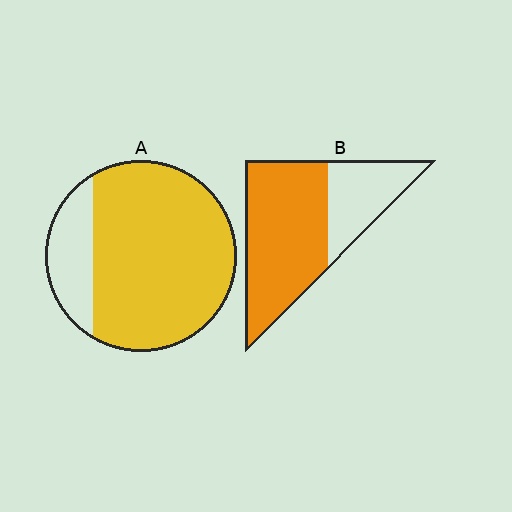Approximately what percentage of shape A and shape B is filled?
A is approximately 80% and B is approximately 70%.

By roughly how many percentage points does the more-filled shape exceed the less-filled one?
By roughly 10 percentage points (A over B).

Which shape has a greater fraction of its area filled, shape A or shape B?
Shape A.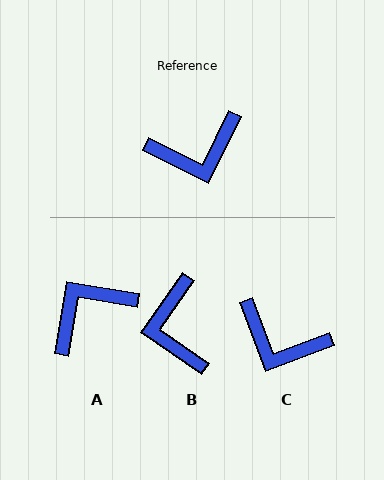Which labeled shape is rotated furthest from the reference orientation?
A, about 163 degrees away.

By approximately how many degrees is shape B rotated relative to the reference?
Approximately 98 degrees clockwise.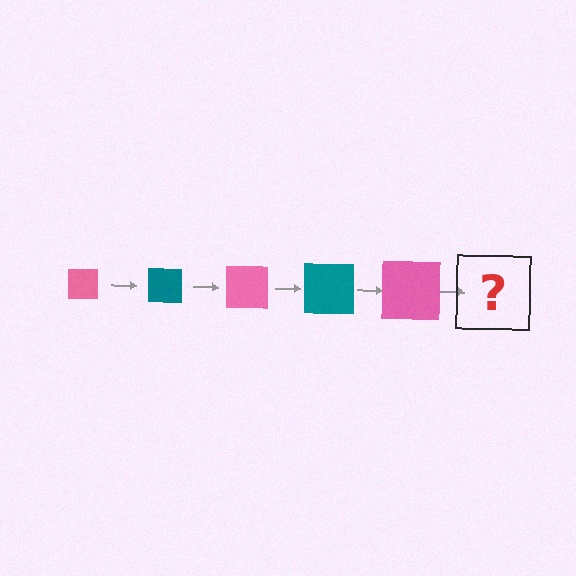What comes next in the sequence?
The next element should be a teal square, larger than the previous one.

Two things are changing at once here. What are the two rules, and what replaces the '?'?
The two rules are that the square grows larger each step and the color cycles through pink and teal. The '?' should be a teal square, larger than the previous one.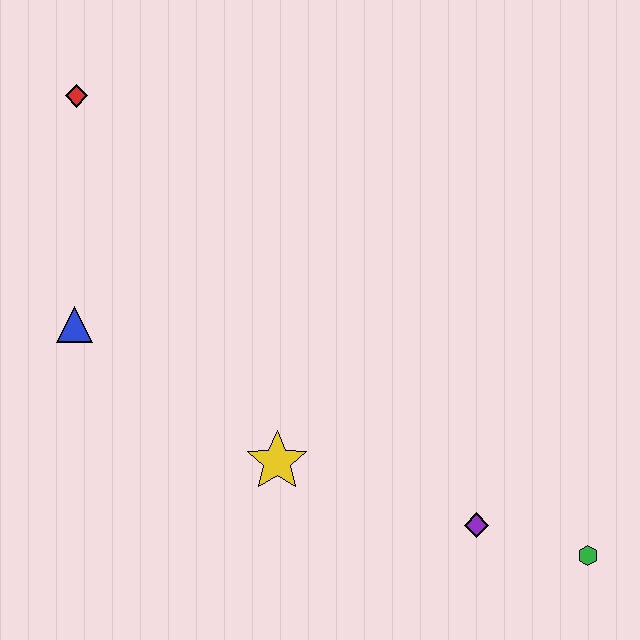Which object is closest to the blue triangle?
The red diamond is closest to the blue triangle.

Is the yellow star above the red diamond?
No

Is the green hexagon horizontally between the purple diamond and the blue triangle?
No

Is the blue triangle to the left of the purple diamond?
Yes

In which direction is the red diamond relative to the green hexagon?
The red diamond is to the left of the green hexagon.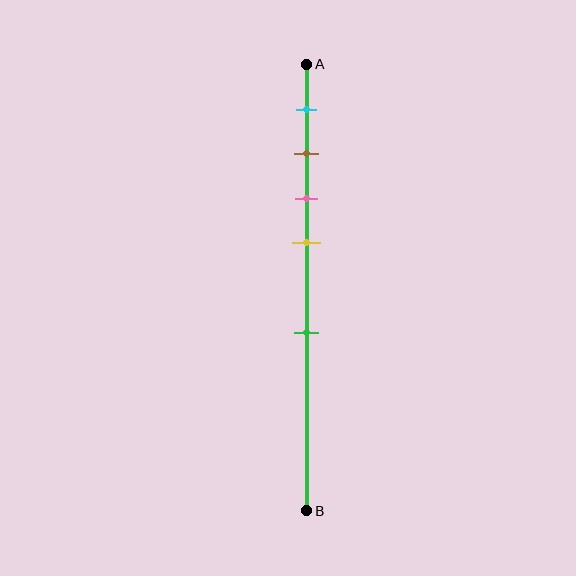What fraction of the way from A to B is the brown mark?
The brown mark is approximately 20% (0.2) of the way from A to B.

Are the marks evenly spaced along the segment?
No, the marks are not evenly spaced.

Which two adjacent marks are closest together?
The brown and pink marks are the closest adjacent pair.